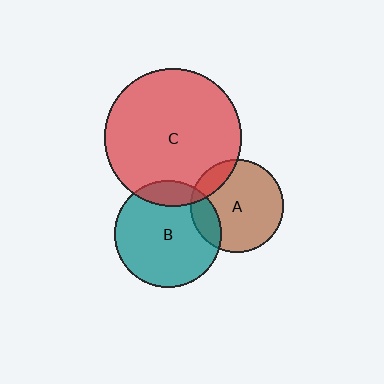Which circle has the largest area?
Circle C (red).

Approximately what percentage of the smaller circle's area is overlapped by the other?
Approximately 20%.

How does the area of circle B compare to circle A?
Approximately 1.3 times.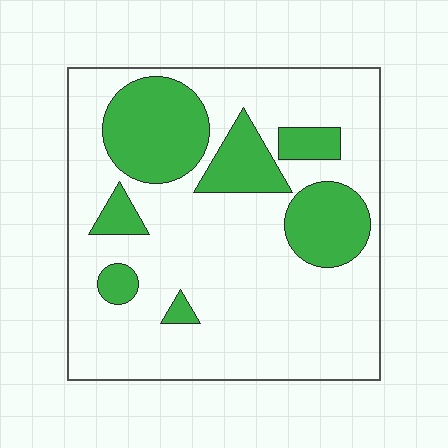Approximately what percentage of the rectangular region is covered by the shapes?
Approximately 25%.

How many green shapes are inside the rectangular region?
7.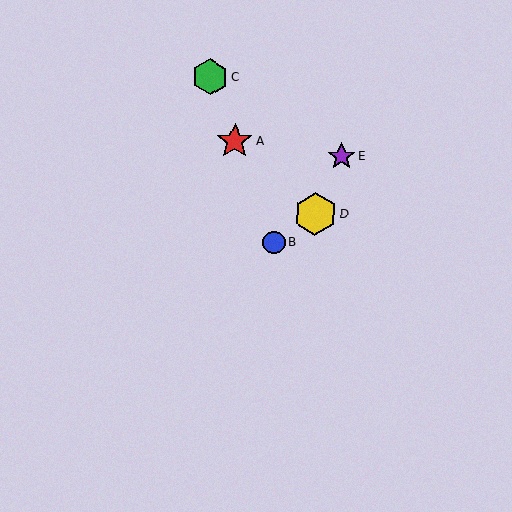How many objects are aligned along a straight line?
3 objects (A, B, C) are aligned along a straight line.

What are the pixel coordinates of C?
Object C is at (210, 77).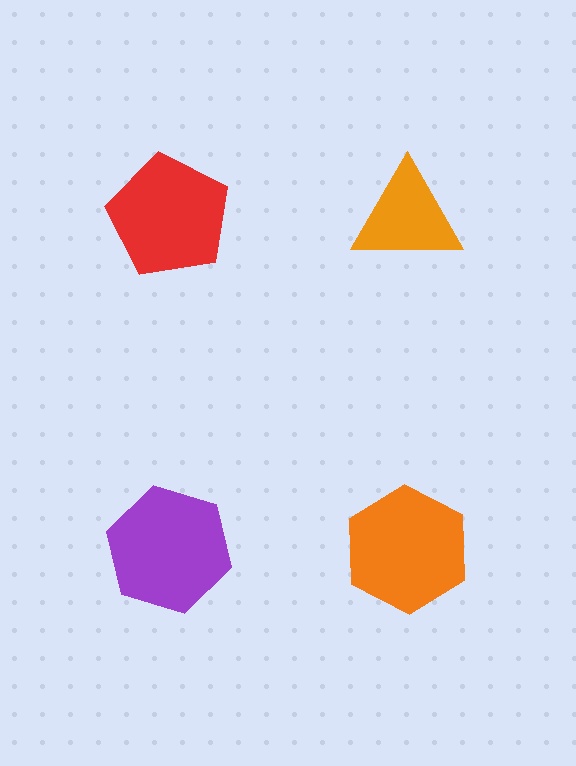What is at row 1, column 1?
A red pentagon.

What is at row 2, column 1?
A purple hexagon.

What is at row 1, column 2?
An orange triangle.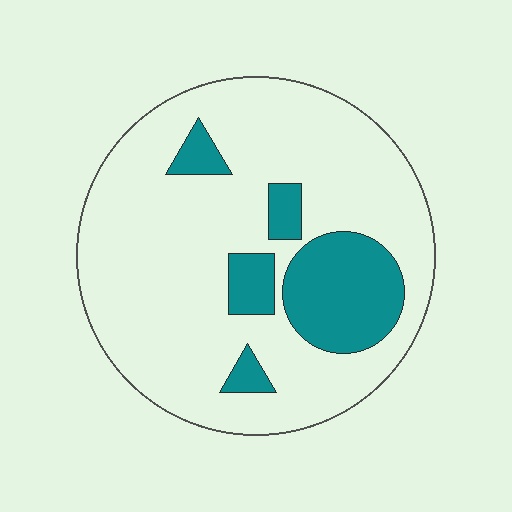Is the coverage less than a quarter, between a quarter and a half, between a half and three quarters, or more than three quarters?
Less than a quarter.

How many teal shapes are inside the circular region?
5.